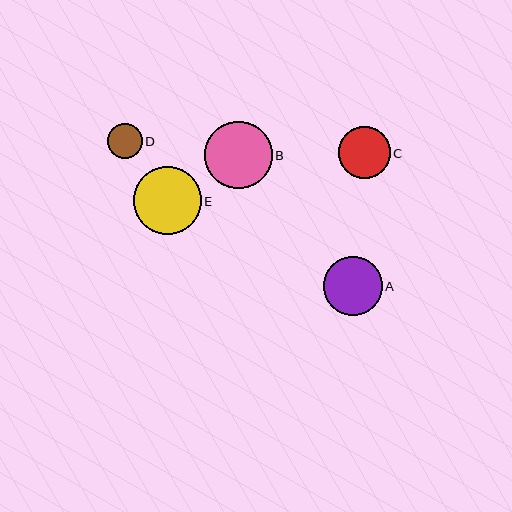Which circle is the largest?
Circle E is the largest with a size of approximately 68 pixels.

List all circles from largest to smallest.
From largest to smallest: E, B, A, C, D.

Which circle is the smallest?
Circle D is the smallest with a size of approximately 35 pixels.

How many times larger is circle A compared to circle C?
Circle A is approximately 1.1 times the size of circle C.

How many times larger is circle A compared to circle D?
Circle A is approximately 1.7 times the size of circle D.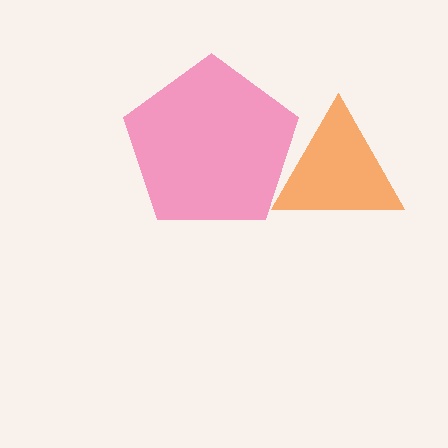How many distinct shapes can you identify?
There are 2 distinct shapes: a pink pentagon, an orange triangle.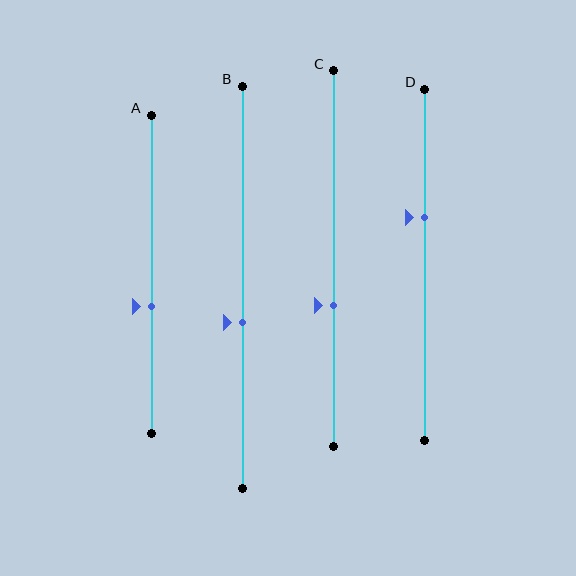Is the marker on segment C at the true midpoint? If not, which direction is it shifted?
No, the marker on segment C is shifted downward by about 13% of the segment length.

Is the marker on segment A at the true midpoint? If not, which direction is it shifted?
No, the marker on segment A is shifted downward by about 10% of the segment length.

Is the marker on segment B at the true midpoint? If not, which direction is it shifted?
No, the marker on segment B is shifted downward by about 9% of the segment length.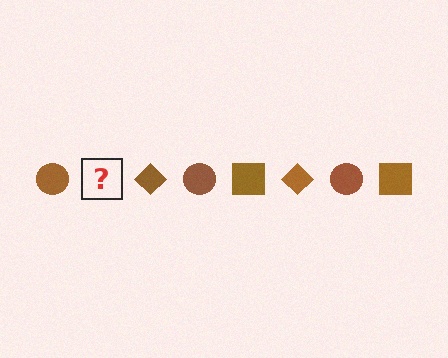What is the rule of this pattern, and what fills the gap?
The rule is that the pattern cycles through circle, square, diamond shapes in brown. The gap should be filled with a brown square.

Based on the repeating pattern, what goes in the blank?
The blank should be a brown square.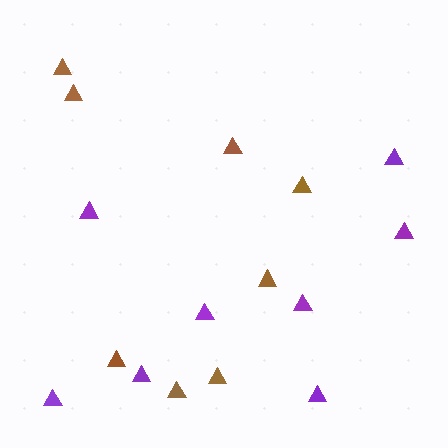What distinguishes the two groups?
There are 2 groups: one group of purple triangles (8) and one group of brown triangles (8).